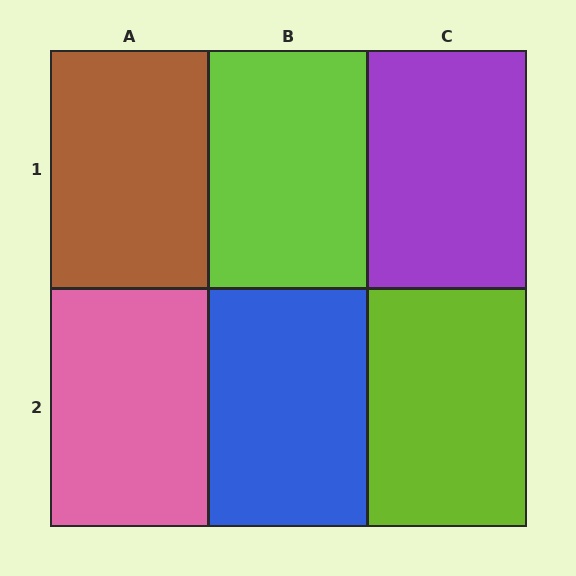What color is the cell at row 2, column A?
Pink.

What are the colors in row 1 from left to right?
Brown, lime, purple.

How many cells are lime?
2 cells are lime.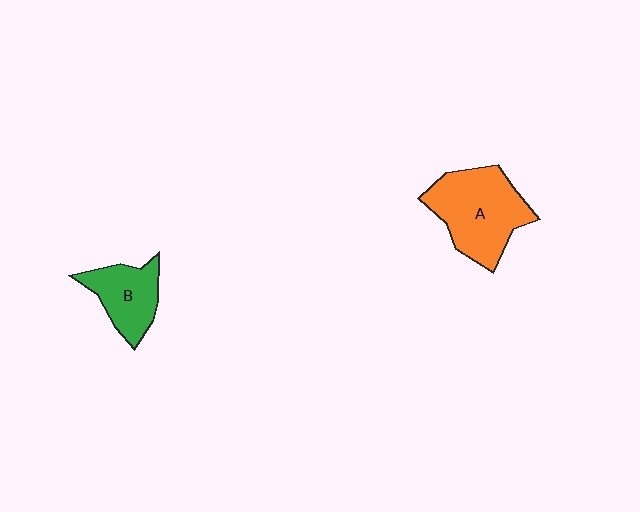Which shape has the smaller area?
Shape B (green).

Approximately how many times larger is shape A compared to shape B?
Approximately 1.6 times.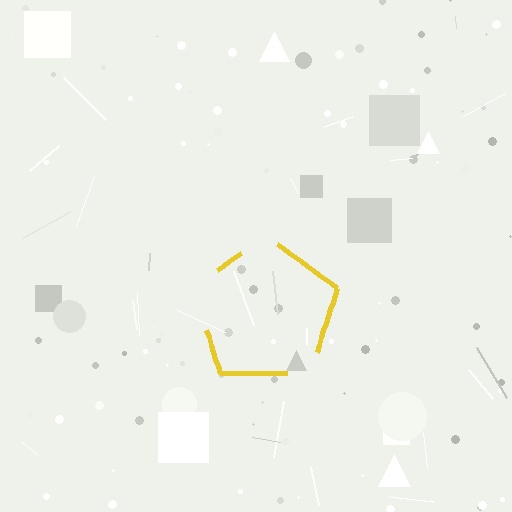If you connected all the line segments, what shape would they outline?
They would outline a pentagon.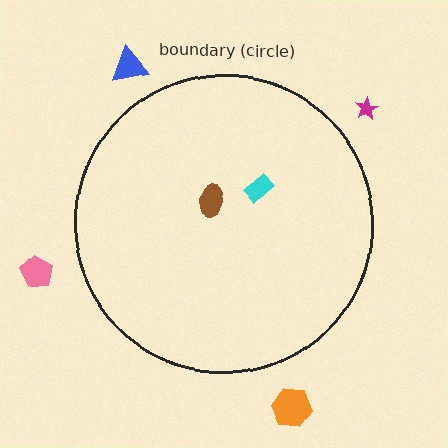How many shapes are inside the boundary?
2 inside, 4 outside.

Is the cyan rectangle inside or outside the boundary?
Inside.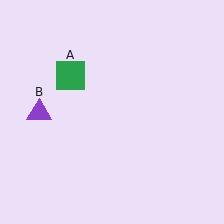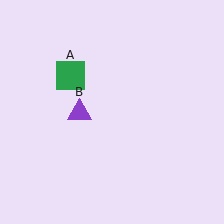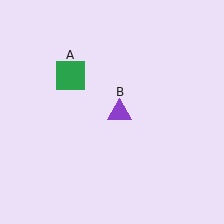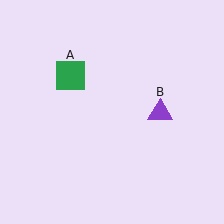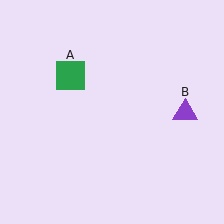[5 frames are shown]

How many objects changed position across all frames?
1 object changed position: purple triangle (object B).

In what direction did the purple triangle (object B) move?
The purple triangle (object B) moved right.